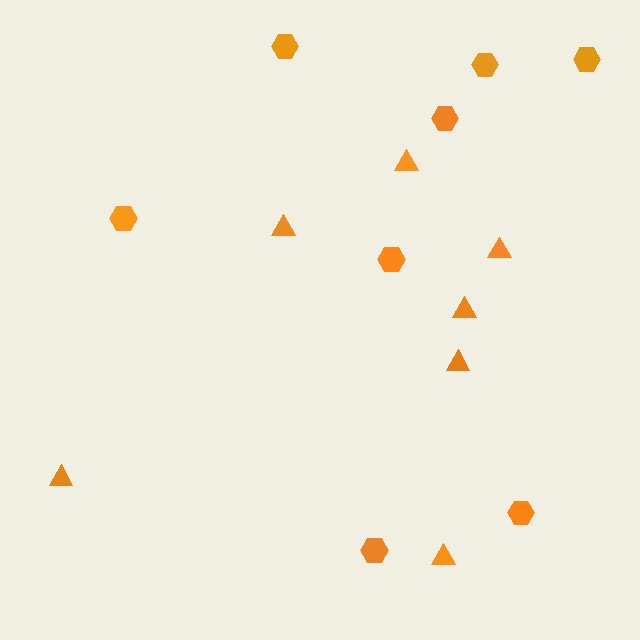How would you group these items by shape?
There are 2 groups: one group of hexagons (8) and one group of triangles (7).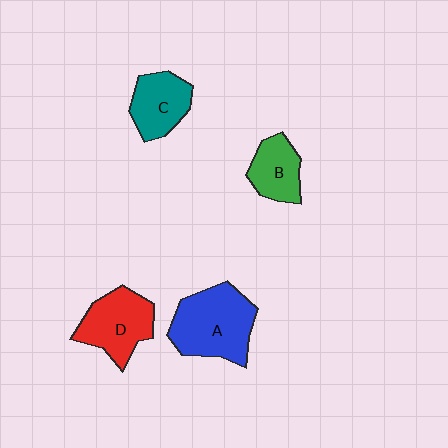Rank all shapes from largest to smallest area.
From largest to smallest: A (blue), D (red), C (teal), B (green).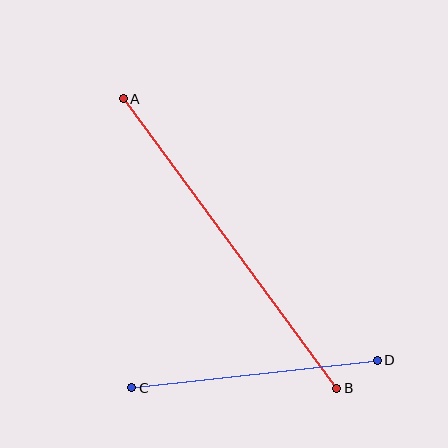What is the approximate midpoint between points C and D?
The midpoint is at approximately (254, 374) pixels.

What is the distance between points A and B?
The distance is approximately 360 pixels.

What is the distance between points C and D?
The distance is approximately 247 pixels.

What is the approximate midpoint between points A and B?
The midpoint is at approximately (230, 243) pixels.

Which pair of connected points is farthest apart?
Points A and B are farthest apart.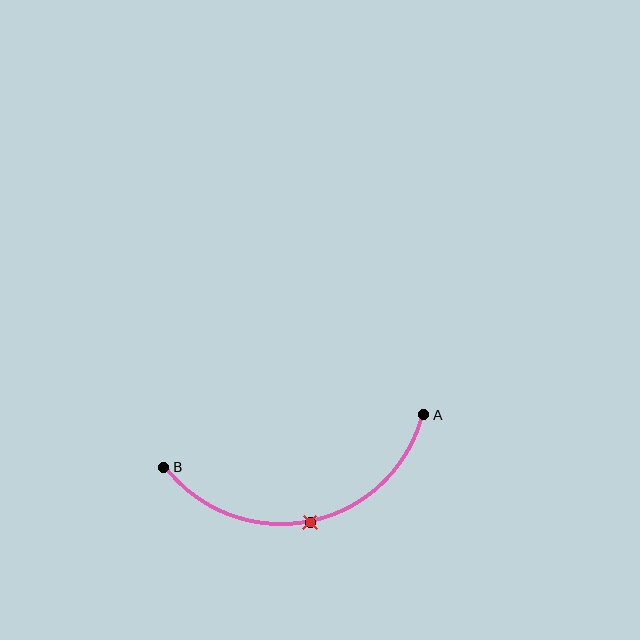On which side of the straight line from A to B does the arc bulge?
The arc bulges below the straight line connecting A and B.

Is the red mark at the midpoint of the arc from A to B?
Yes. The red mark lies on the arc at equal arc-length from both A and B — it is the arc midpoint.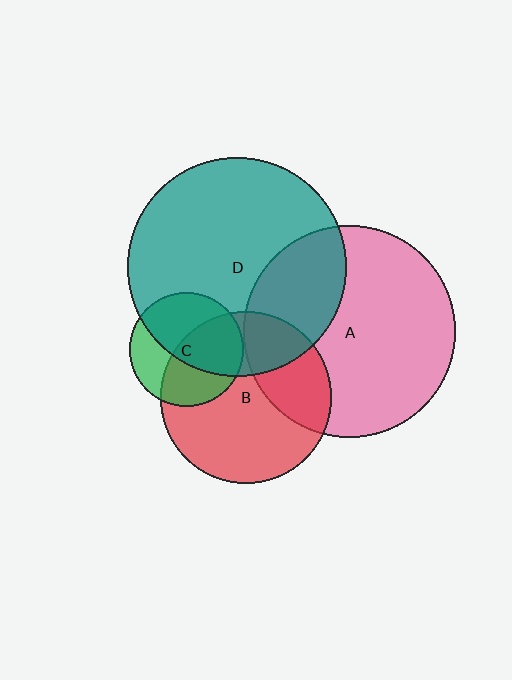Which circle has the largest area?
Circle D (teal).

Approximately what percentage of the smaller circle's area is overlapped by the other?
Approximately 30%.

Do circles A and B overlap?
Yes.